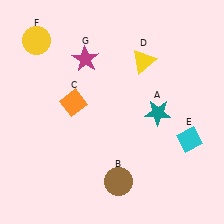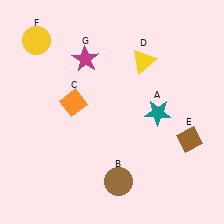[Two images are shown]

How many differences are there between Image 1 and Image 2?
There is 1 difference between the two images.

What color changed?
The diamond (E) changed from cyan in Image 1 to brown in Image 2.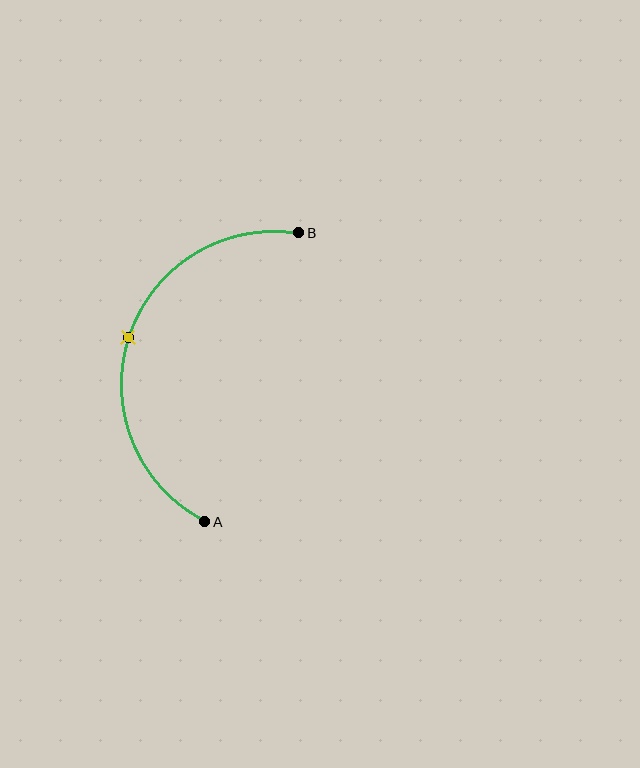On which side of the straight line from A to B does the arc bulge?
The arc bulges to the left of the straight line connecting A and B.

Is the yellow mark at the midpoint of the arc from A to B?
Yes. The yellow mark lies on the arc at equal arc-length from both A and B — it is the arc midpoint.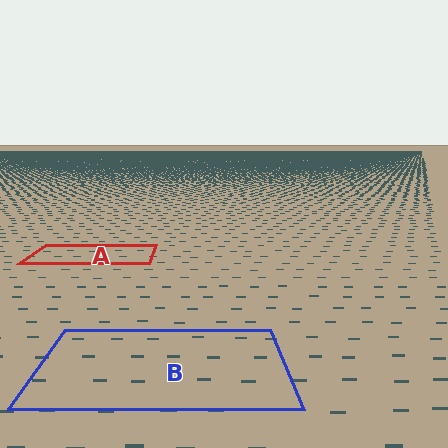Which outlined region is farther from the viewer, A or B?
Region A is farther from the viewer — the texture elements inside it appear smaller and more densely packed.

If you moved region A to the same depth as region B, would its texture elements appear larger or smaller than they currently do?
They would appear larger. At a closer depth, the same texture elements are projected at a bigger on-screen size.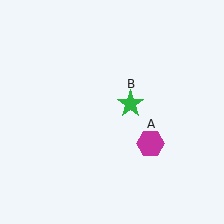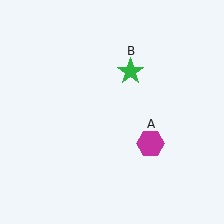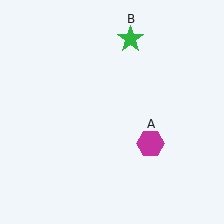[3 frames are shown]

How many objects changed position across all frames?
1 object changed position: green star (object B).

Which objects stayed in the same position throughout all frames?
Magenta hexagon (object A) remained stationary.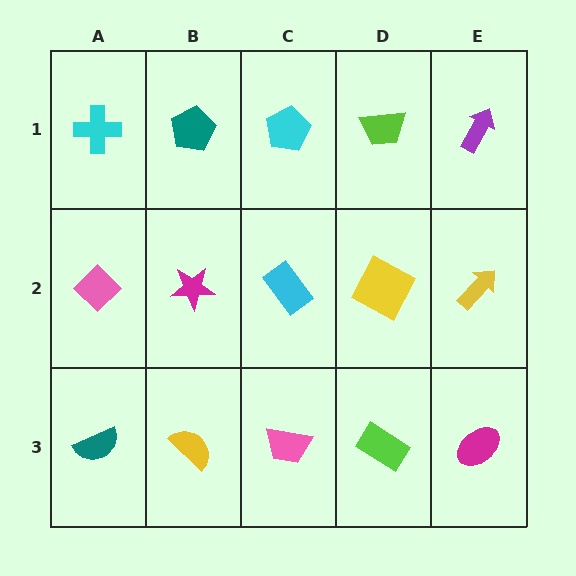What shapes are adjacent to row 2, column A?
A cyan cross (row 1, column A), a teal semicircle (row 3, column A), a magenta star (row 2, column B).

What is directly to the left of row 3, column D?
A pink trapezoid.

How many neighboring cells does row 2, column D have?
4.